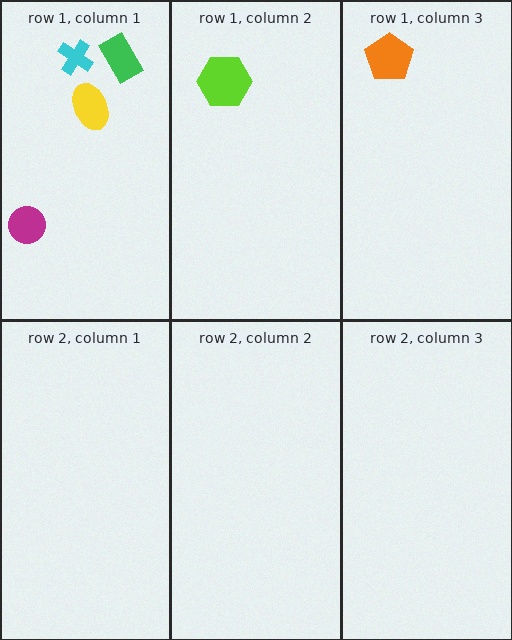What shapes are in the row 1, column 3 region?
The orange pentagon.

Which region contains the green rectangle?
The row 1, column 1 region.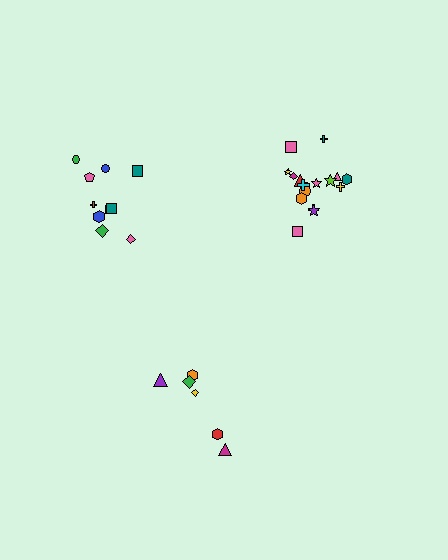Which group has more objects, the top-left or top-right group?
The top-right group.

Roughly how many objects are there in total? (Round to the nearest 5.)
Roughly 35 objects in total.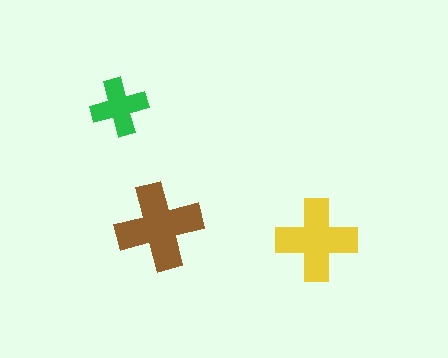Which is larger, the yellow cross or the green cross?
The yellow one.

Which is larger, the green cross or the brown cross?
The brown one.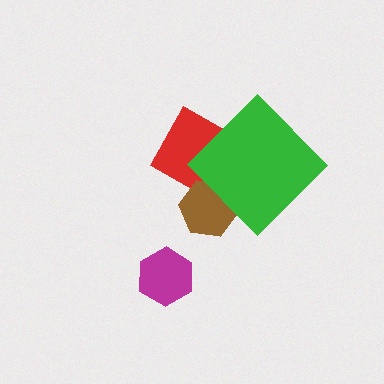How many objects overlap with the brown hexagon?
1 object overlaps with the brown hexagon.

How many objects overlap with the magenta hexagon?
0 objects overlap with the magenta hexagon.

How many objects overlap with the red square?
1 object overlaps with the red square.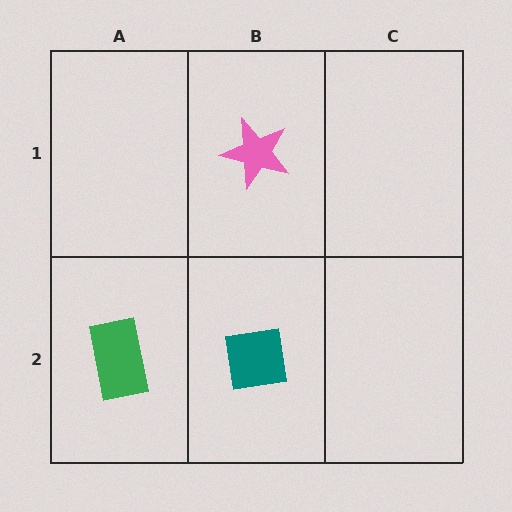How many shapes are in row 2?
2 shapes.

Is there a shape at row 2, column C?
No, that cell is empty.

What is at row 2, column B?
A teal square.